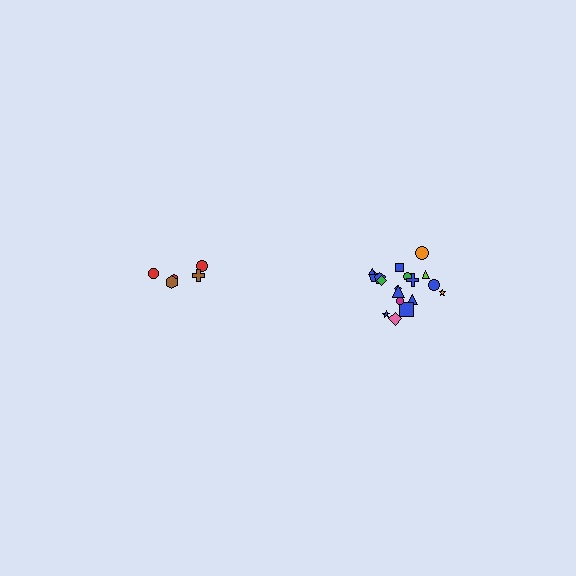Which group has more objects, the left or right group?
The right group.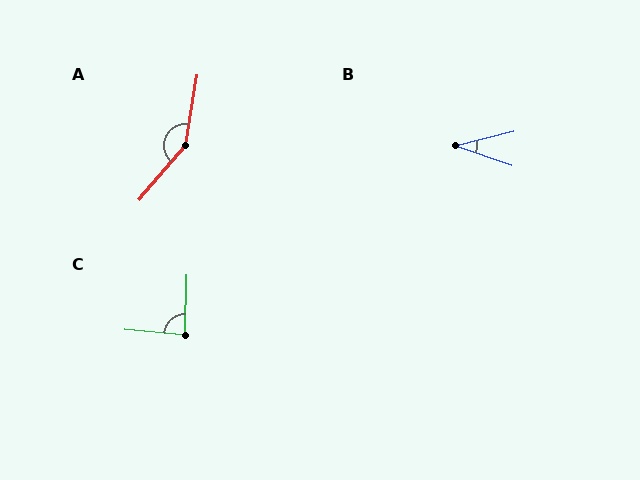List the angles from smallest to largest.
B (33°), C (86°), A (149°).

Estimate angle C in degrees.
Approximately 86 degrees.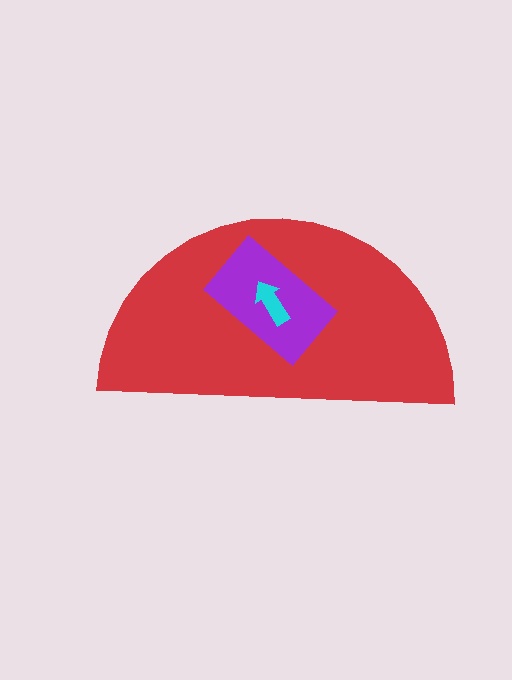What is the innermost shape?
The cyan arrow.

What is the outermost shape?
The red semicircle.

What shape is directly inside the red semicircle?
The purple rectangle.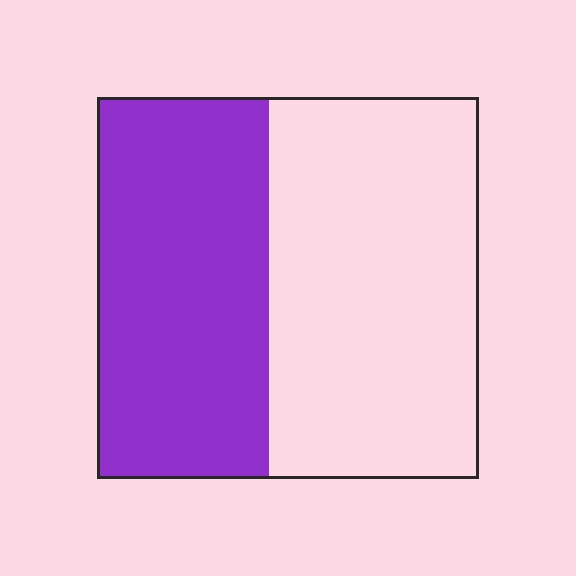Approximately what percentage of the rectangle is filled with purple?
Approximately 45%.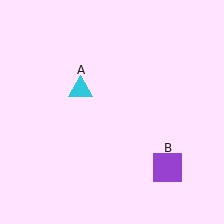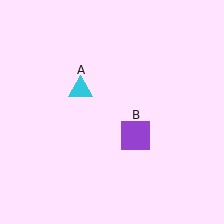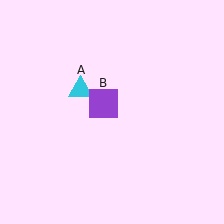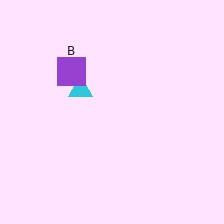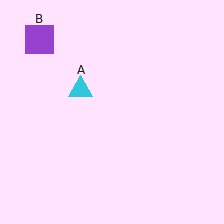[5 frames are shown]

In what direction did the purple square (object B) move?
The purple square (object B) moved up and to the left.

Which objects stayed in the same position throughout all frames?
Cyan triangle (object A) remained stationary.